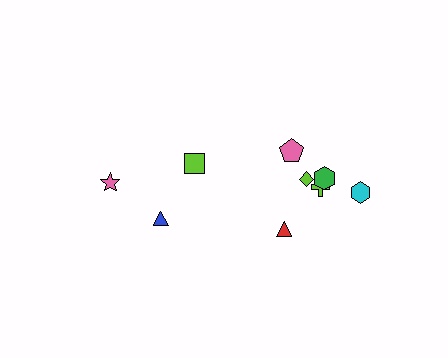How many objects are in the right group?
There are 6 objects.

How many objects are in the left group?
There are 3 objects.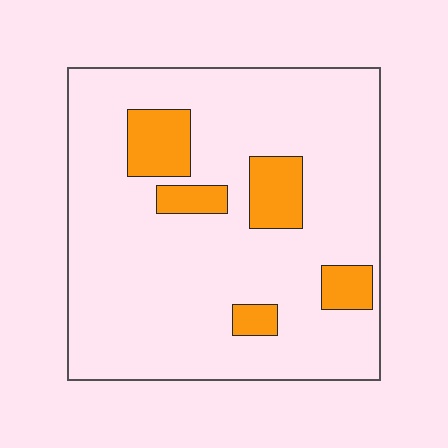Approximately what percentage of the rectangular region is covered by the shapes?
Approximately 15%.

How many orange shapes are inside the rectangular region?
5.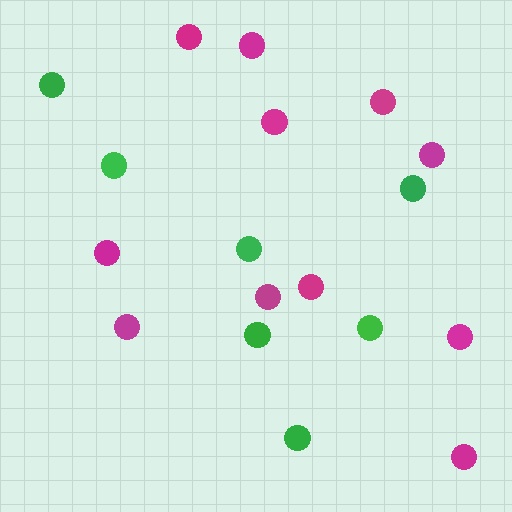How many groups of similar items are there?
There are 2 groups: one group of magenta circles (11) and one group of green circles (7).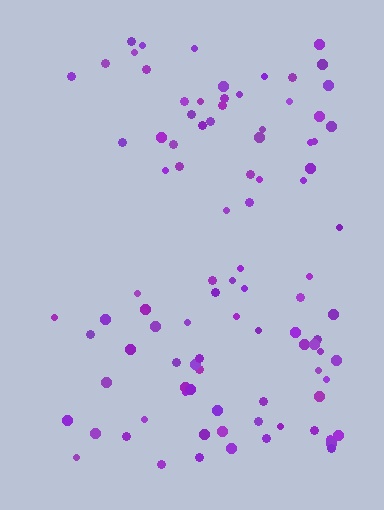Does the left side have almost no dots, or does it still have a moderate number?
Still a moderate number, just noticeably fewer than the right.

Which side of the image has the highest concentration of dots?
The right.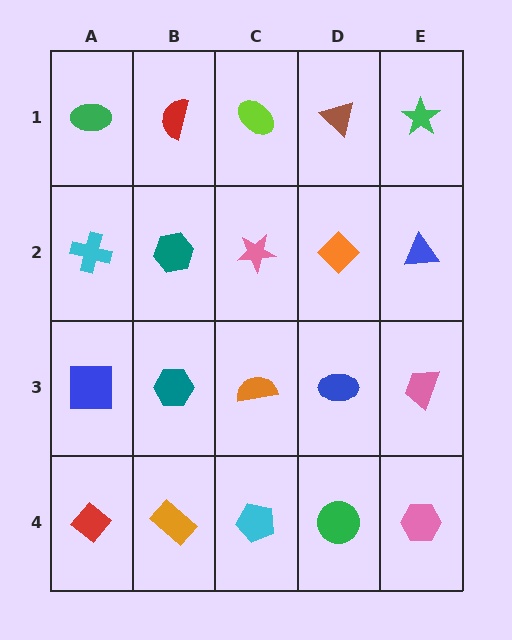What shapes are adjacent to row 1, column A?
A cyan cross (row 2, column A), a red semicircle (row 1, column B).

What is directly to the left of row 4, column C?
An orange rectangle.